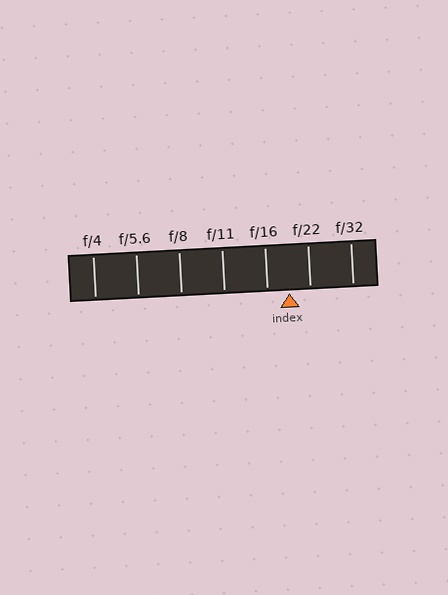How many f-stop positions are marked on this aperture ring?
There are 7 f-stop positions marked.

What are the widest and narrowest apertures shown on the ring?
The widest aperture shown is f/4 and the narrowest is f/32.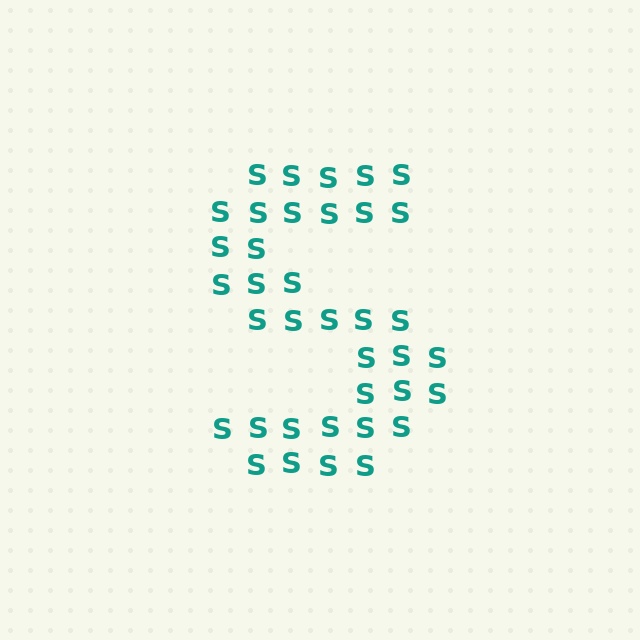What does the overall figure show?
The overall figure shows the letter S.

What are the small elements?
The small elements are letter S's.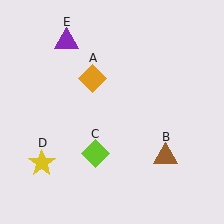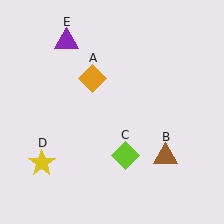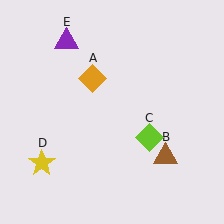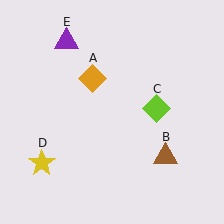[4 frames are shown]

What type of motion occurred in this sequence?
The lime diamond (object C) rotated counterclockwise around the center of the scene.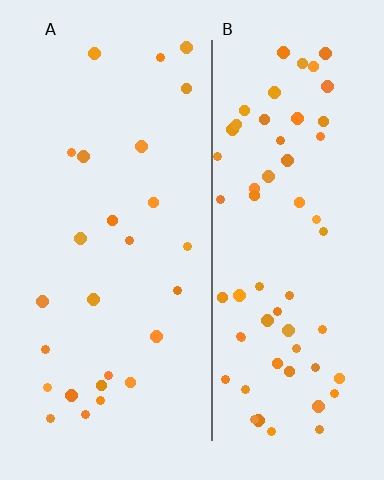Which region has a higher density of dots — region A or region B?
B (the right).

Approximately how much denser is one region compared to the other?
Approximately 2.4× — region B over region A.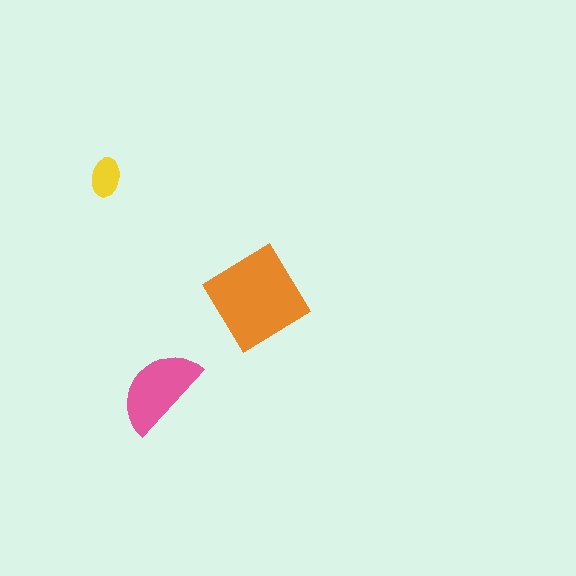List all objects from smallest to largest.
The yellow ellipse, the pink semicircle, the orange diamond.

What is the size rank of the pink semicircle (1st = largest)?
2nd.